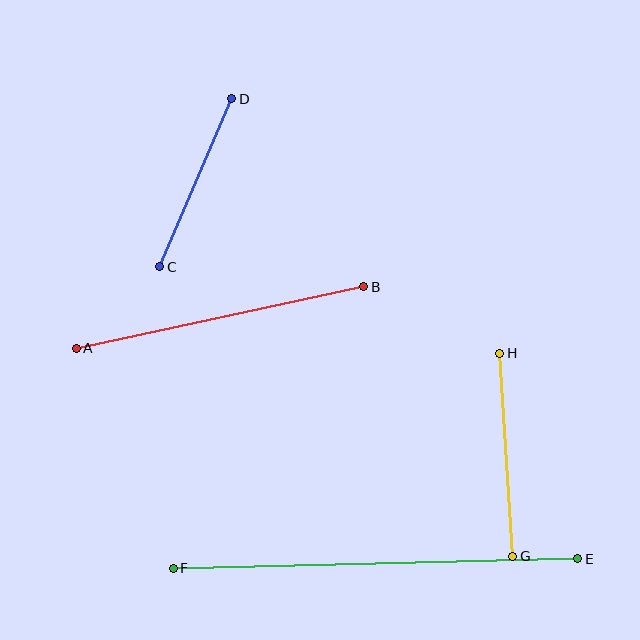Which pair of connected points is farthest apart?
Points E and F are farthest apart.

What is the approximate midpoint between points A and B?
The midpoint is at approximately (220, 318) pixels.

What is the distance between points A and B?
The distance is approximately 294 pixels.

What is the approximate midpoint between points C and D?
The midpoint is at approximately (196, 183) pixels.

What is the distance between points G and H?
The distance is approximately 203 pixels.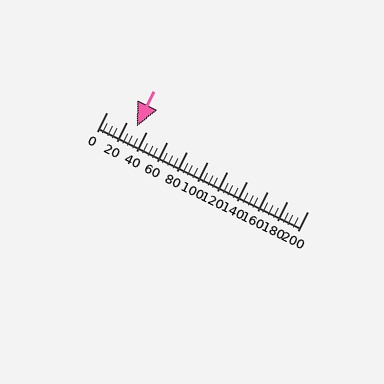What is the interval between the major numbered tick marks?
The major tick marks are spaced 20 units apart.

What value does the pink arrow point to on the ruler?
The pink arrow points to approximately 30.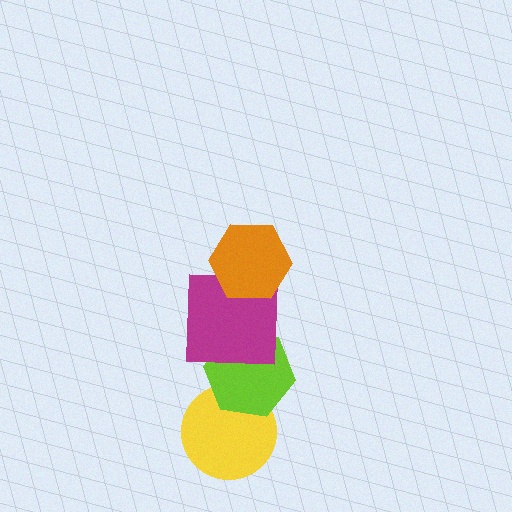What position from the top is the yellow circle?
The yellow circle is 4th from the top.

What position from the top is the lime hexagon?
The lime hexagon is 3rd from the top.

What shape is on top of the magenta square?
The orange hexagon is on top of the magenta square.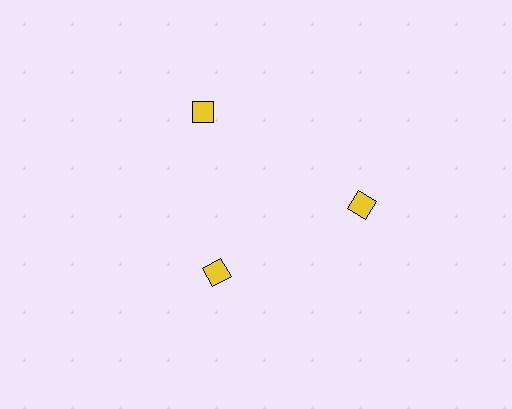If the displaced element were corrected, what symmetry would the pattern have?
It would have 3-fold rotational symmetry — the pattern would map onto itself every 120 degrees.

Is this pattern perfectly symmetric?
No. The 3 yellow squares are arranged in a ring, but one element near the 7 o'clock position is pulled inward toward the center, breaking the 3-fold rotational symmetry.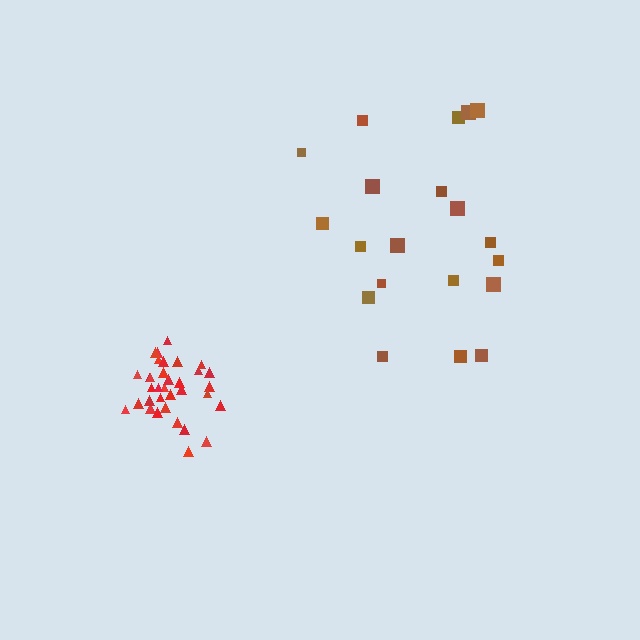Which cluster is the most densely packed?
Red.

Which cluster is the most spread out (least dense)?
Brown.